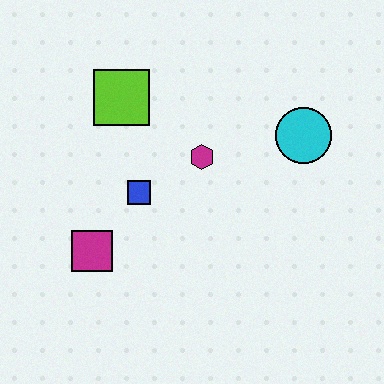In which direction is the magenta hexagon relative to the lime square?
The magenta hexagon is to the right of the lime square.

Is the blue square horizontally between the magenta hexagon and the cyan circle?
No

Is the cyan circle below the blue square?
No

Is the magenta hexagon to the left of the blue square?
No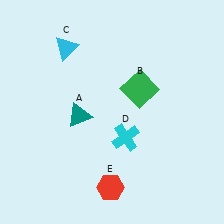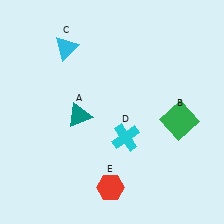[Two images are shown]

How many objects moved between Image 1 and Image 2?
1 object moved between the two images.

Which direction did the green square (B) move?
The green square (B) moved right.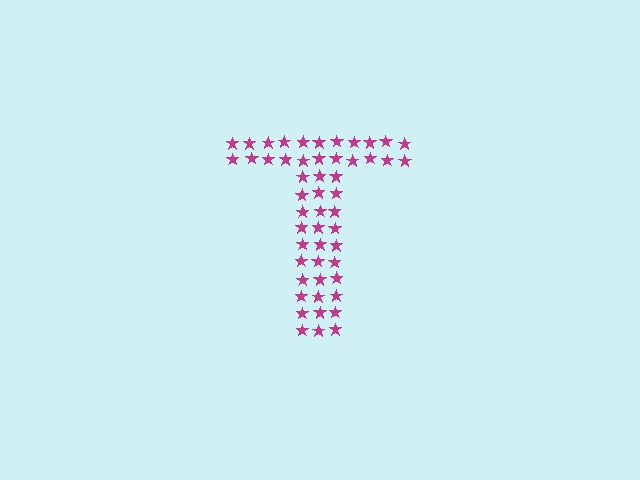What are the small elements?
The small elements are stars.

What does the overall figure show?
The overall figure shows the letter T.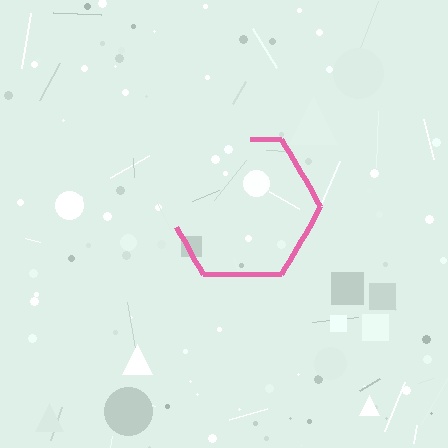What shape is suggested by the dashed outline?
The dashed outline suggests a hexagon.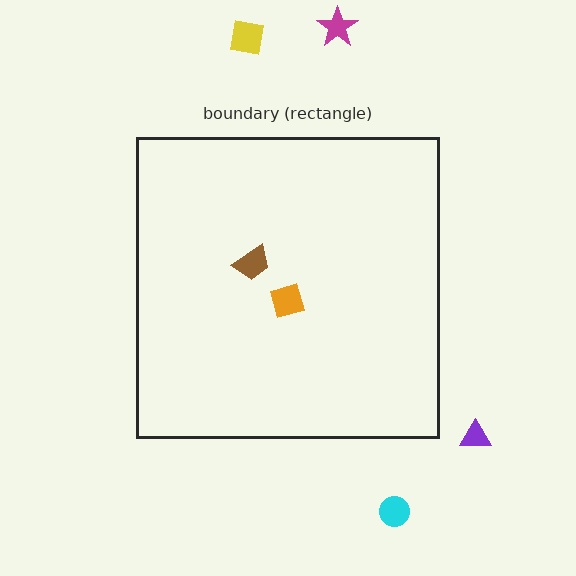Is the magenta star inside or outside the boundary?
Outside.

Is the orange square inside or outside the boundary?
Inside.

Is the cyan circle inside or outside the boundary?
Outside.